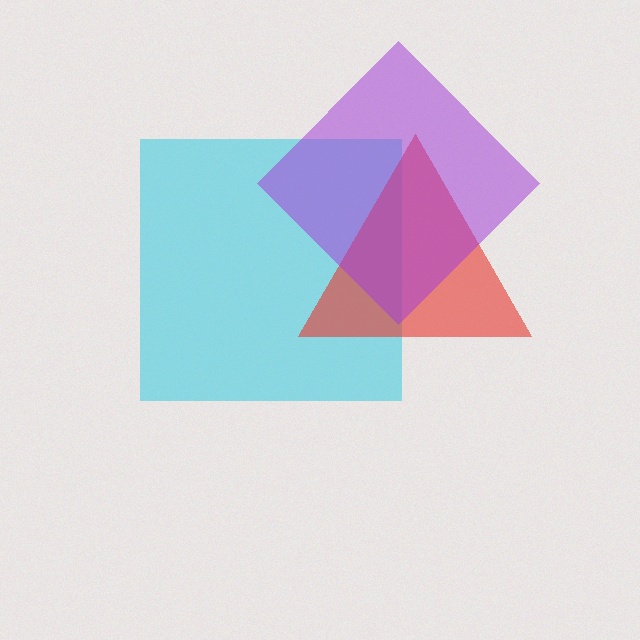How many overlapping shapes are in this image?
There are 3 overlapping shapes in the image.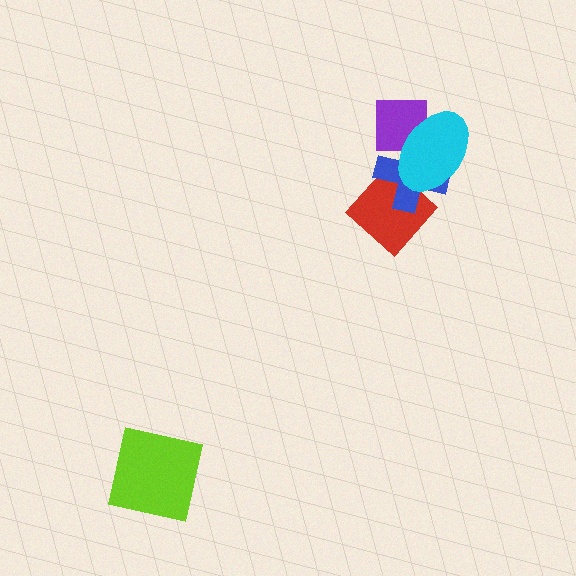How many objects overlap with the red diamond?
1 object overlaps with the red diamond.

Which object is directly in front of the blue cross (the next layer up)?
The purple square is directly in front of the blue cross.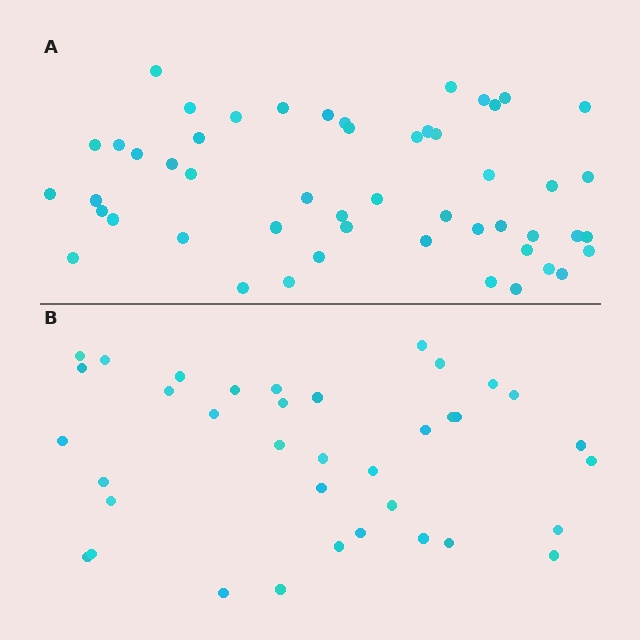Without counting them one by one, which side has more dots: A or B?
Region A (the top region) has more dots.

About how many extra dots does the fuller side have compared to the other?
Region A has approximately 15 more dots than region B.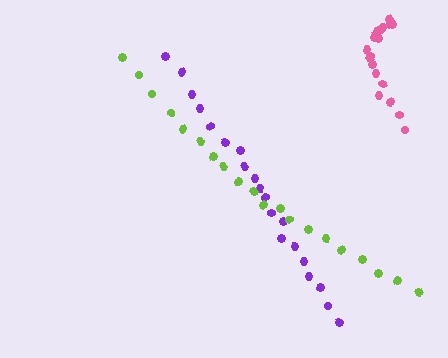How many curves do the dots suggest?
There are 3 distinct paths.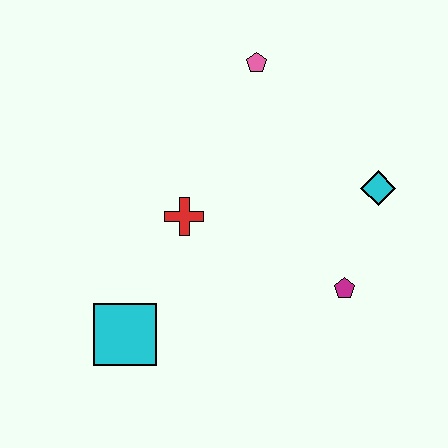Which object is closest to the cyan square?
The red cross is closest to the cyan square.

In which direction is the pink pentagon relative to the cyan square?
The pink pentagon is above the cyan square.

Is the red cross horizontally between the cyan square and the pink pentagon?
Yes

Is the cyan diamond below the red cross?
No